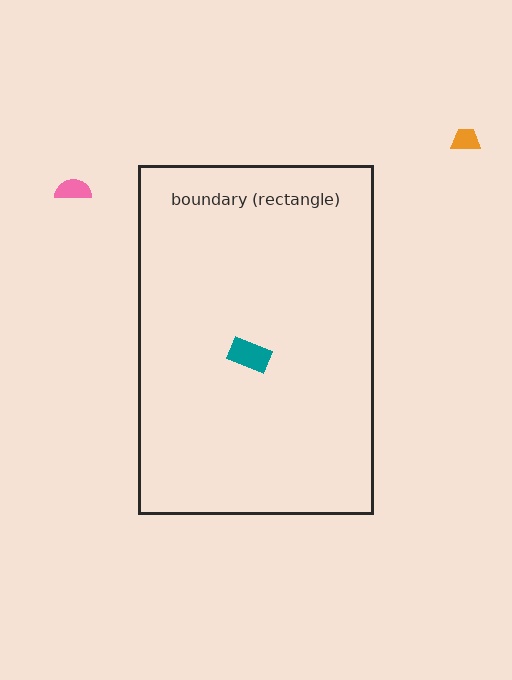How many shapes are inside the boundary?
1 inside, 2 outside.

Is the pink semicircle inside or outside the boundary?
Outside.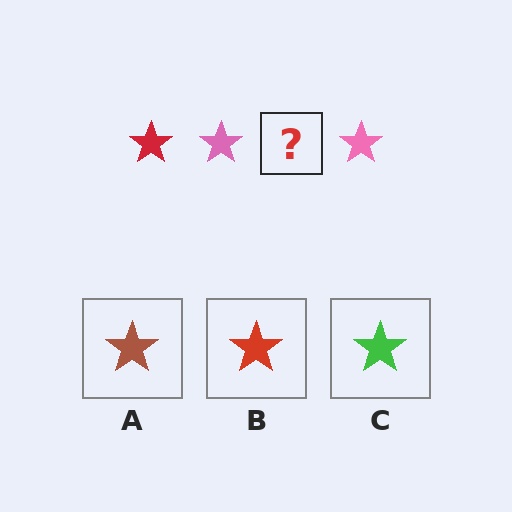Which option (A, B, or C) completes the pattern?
B.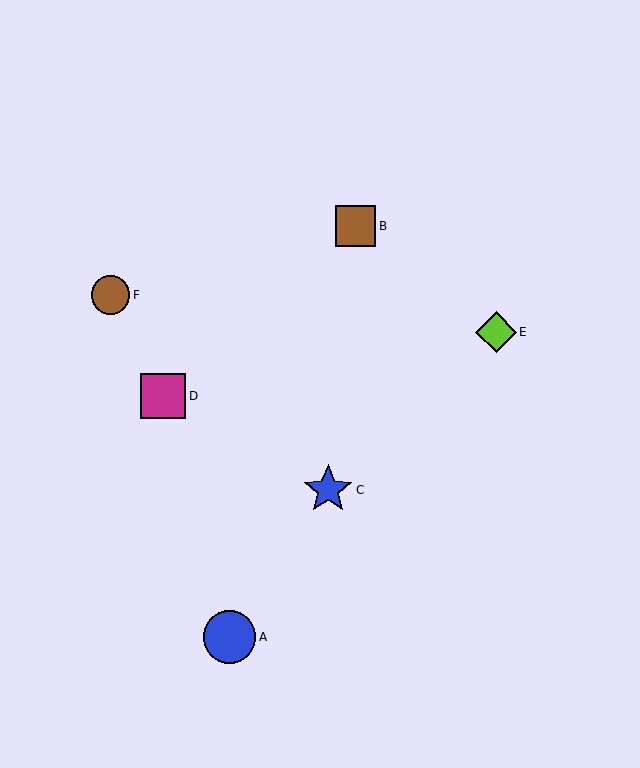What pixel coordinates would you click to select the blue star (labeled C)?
Click at (328, 490) to select the blue star C.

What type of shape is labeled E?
Shape E is a lime diamond.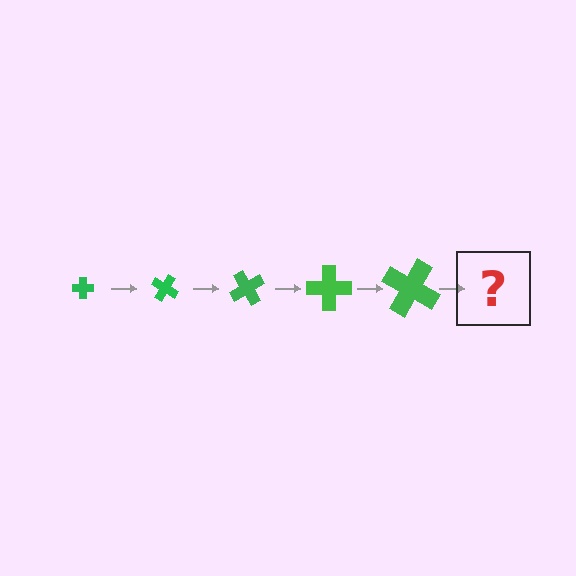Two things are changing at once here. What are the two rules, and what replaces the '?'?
The two rules are that the cross grows larger each step and it rotates 30 degrees each step. The '?' should be a cross, larger than the previous one and rotated 150 degrees from the start.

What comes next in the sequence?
The next element should be a cross, larger than the previous one and rotated 150 degrees from the start.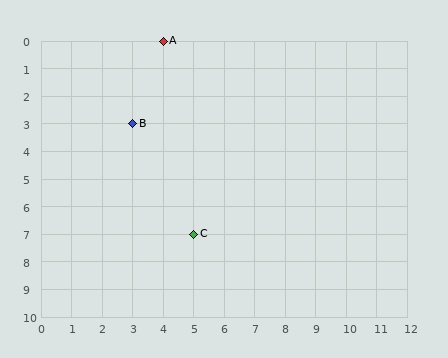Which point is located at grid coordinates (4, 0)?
Point A is at (4, 0).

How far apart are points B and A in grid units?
Points B and A are 1 column and 3 rows apart (about 3.2 grid units diagonally).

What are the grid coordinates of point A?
Point A is at grid coordinates (4, 0).